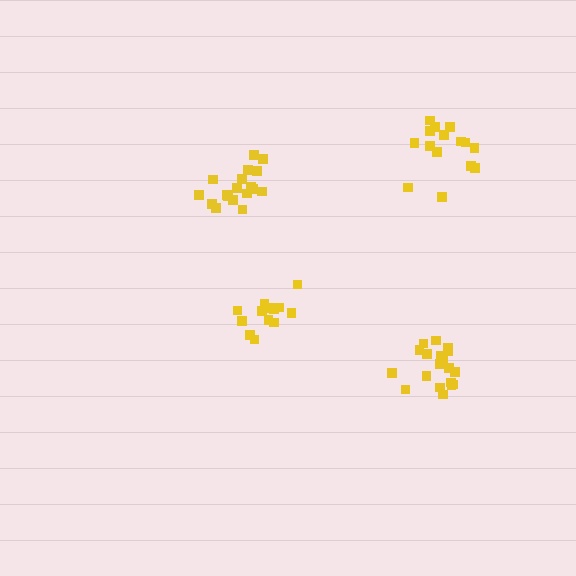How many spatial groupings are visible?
There are 4 spatial groupings.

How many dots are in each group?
Group 1: 18 dots, Group 2: 13 dots, Group 3: 19 dots, Group 4: 15 dots (65 total).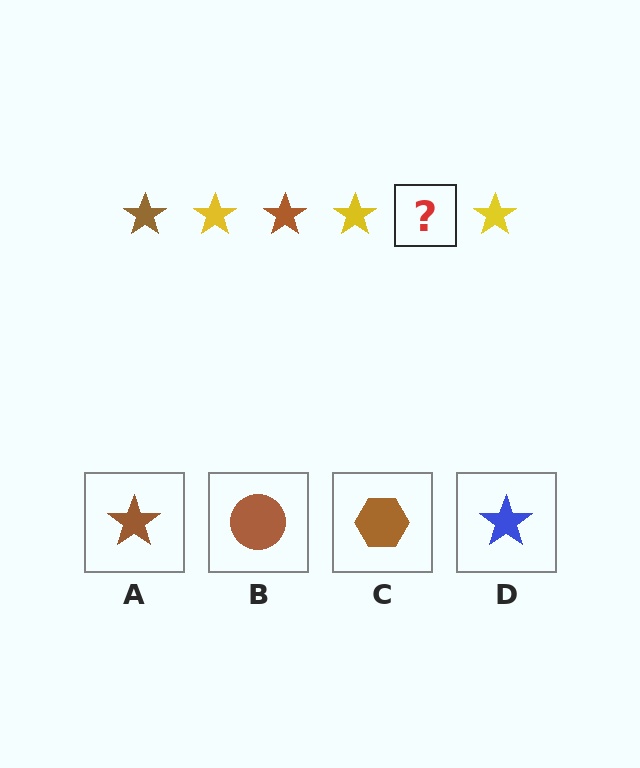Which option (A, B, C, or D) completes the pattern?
A.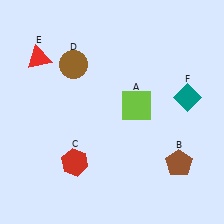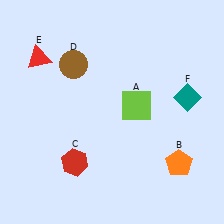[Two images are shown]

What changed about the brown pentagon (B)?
In Image 1, B is brown. In Image 2, it changed to orange.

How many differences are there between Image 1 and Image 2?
There is 1 difference between the two images.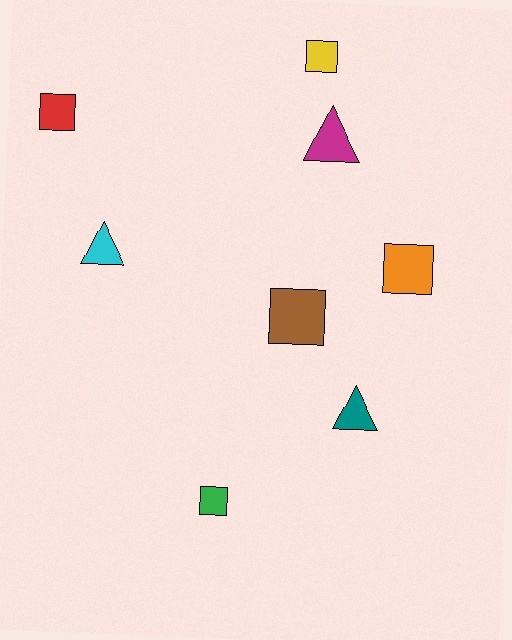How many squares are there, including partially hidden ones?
There are 5 squares.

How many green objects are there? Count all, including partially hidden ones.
There is 1 green object.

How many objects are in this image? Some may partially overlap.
There are 8 objects.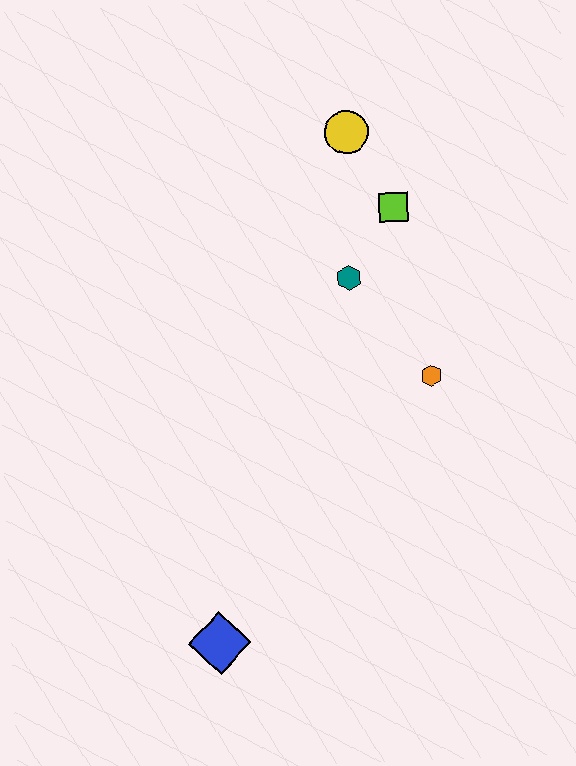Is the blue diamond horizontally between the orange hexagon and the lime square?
No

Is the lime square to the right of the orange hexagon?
No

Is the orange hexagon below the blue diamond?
No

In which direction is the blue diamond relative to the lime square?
The blue diamond is below the lime square.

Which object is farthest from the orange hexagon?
The blue diamond is farthest from the orange hexagon.